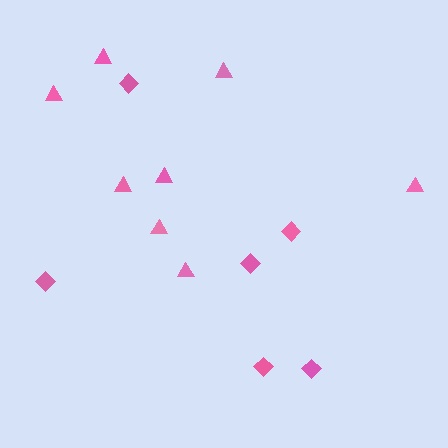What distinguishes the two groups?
There are 2 groups: one group of diamonds (6) and one group of triangles (8).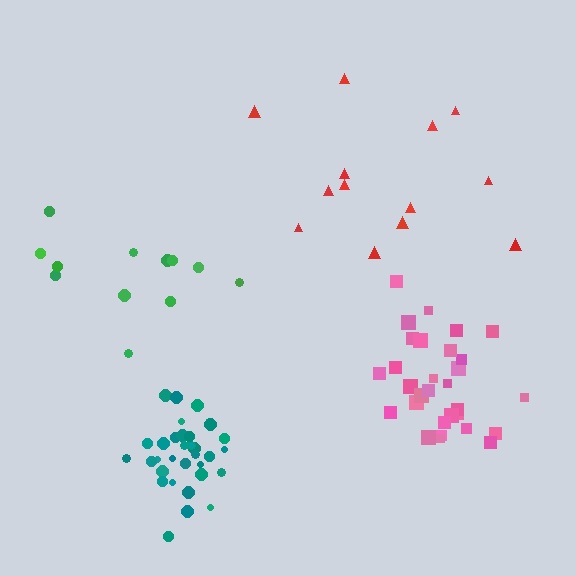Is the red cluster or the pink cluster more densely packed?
Pink.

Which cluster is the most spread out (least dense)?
Red.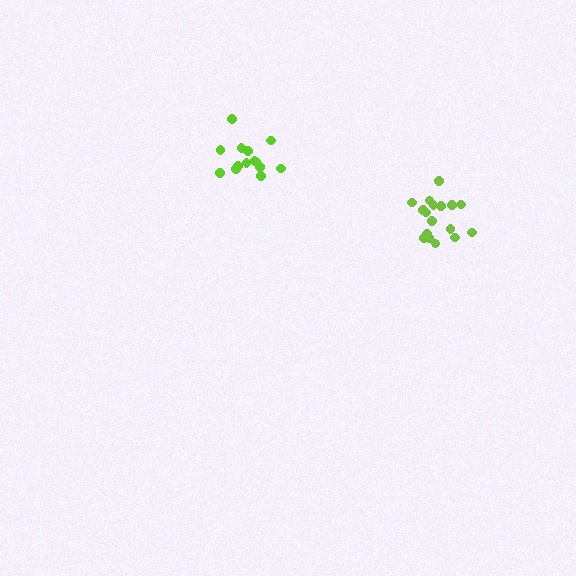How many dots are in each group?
Group 1: 17 dots, Group 2: 14 dots (31 total).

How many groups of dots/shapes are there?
There are 2 groups.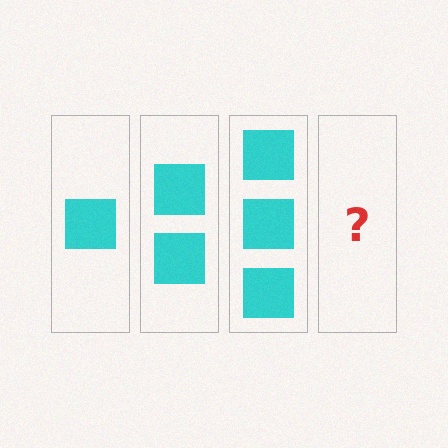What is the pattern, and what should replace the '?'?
The pattern is that each step adds one more square. The '?' should be 4 squares.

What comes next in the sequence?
The next element should be 4 squares.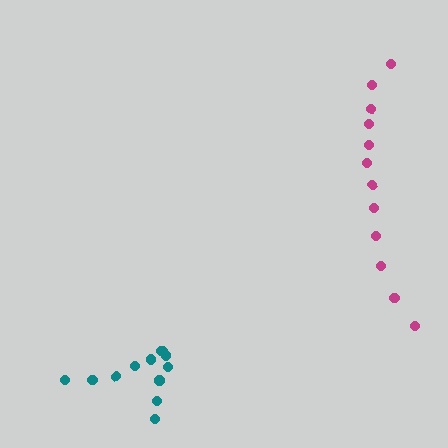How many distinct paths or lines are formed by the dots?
There are 2 distinct paths.